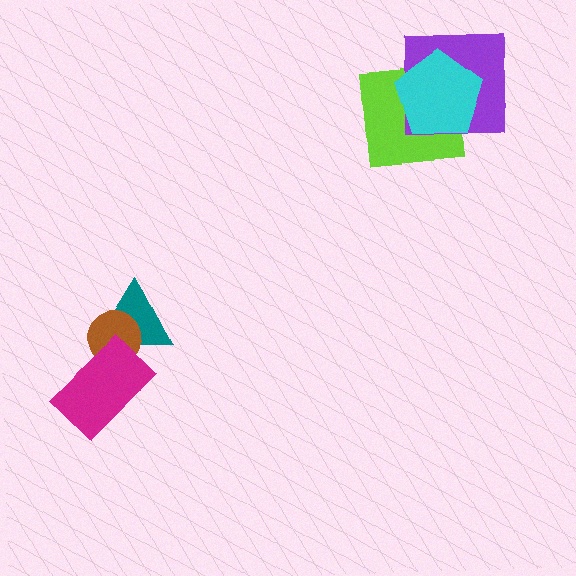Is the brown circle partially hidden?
Yes, it is partially covered by another shape.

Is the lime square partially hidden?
Yes, it is partially covered by another shape.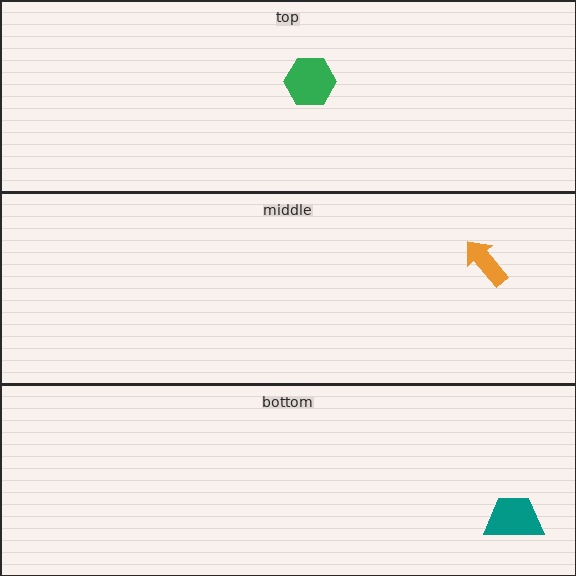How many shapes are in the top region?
1.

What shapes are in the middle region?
The orange arrow.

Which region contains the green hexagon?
The top region.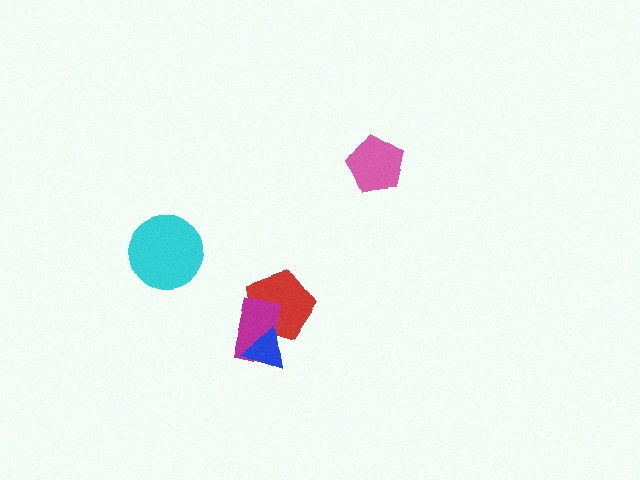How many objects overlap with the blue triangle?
2 objects overlap with the blue triangle.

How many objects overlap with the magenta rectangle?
2 objects overlap with the magenta rectangle.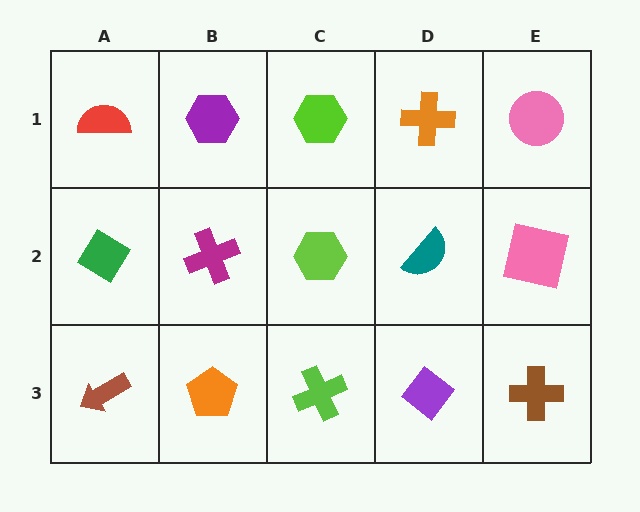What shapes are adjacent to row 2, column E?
A pink circle (row 1, column E), a brown cross (row 3, column E), a teal semicircle (row 2, column D).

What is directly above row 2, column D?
An orange cross.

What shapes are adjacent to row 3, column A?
A green diamond (row 2, column A), an orange pentagon (row 3, column B).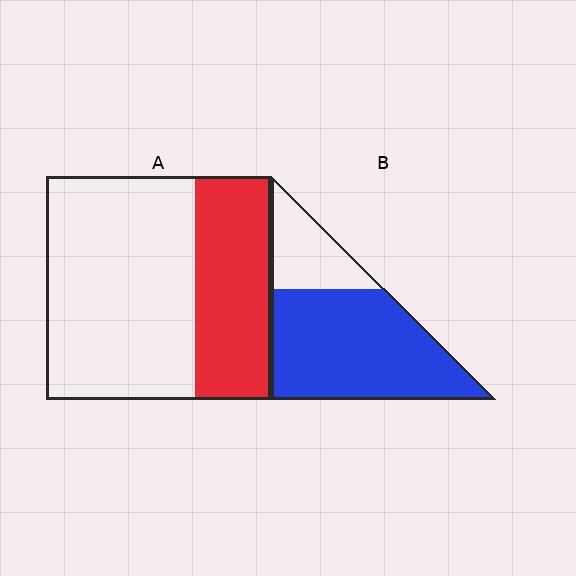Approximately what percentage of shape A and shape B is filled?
A is approximately 35% and B is approximately 75%.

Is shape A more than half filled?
No.